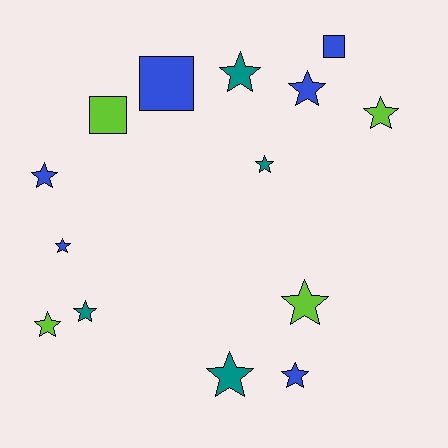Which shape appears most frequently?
Star, with 11 objects.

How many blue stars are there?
There are 4 blue stars.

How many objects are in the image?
There are 14 objects.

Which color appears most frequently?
Blue, with 6 objects.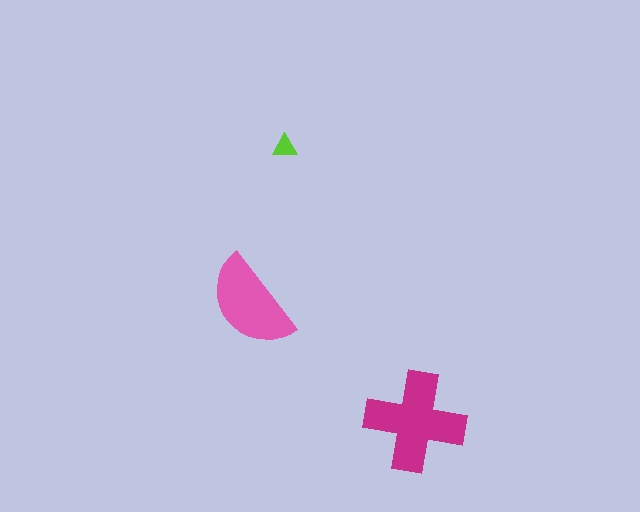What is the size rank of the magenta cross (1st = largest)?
1st.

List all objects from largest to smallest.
The magenta cross, the pink semicircle, the lime triangle.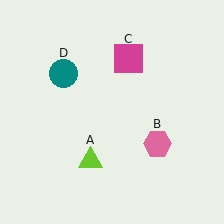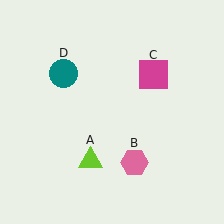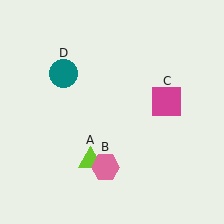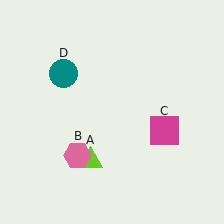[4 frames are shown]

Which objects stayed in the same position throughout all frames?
Lime triangle (object A) and teal circle (object D) remained stationary.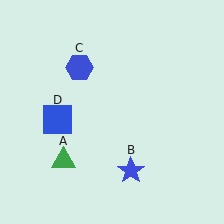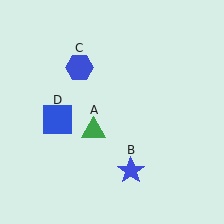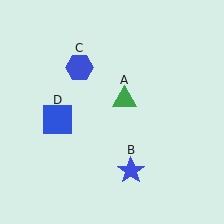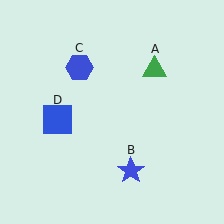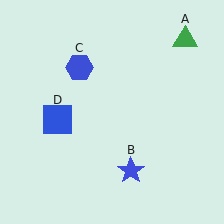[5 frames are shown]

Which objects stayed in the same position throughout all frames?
Blue star (object B) and blue hexagon (object C) and blue square (object D) remained stationary.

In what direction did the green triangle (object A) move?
The green triangle (object A) moved up and to the right.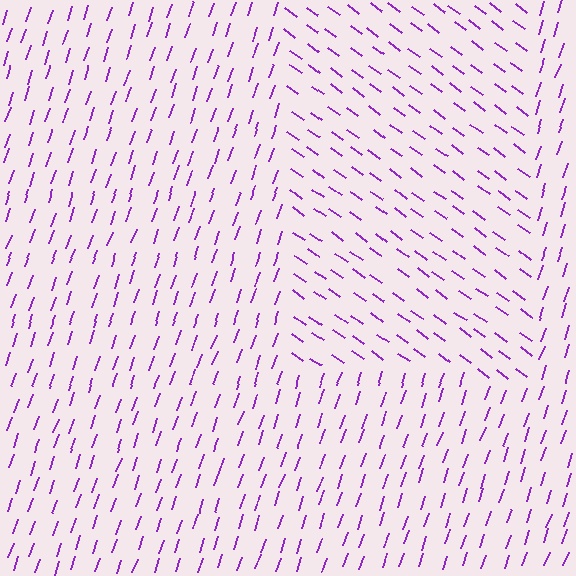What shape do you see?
I see a rectangle.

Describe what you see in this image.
The image is filled with small purple line segments. A rectangle region in the image has lines oriented differently from the surrounding lines, creating a visible texture boundary.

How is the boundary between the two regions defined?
The boundary is defined purely by a change in line orientation (approximately 73 degrees difference). All lines are the same color and thickness.